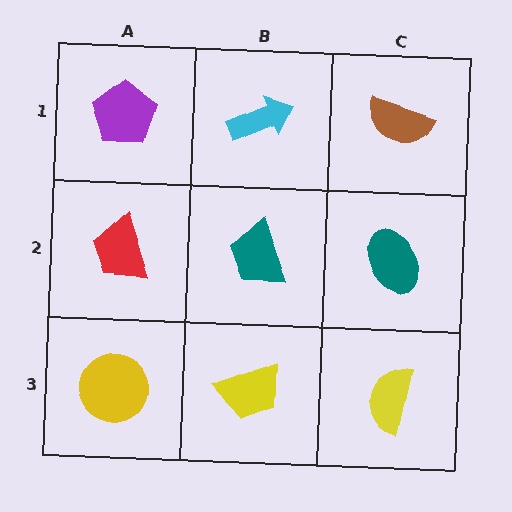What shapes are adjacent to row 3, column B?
A teal trapezoid (row 2, column B), a yellow circle (row 3, column A), a yellow semicircle (row 3, column C).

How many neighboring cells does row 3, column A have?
2.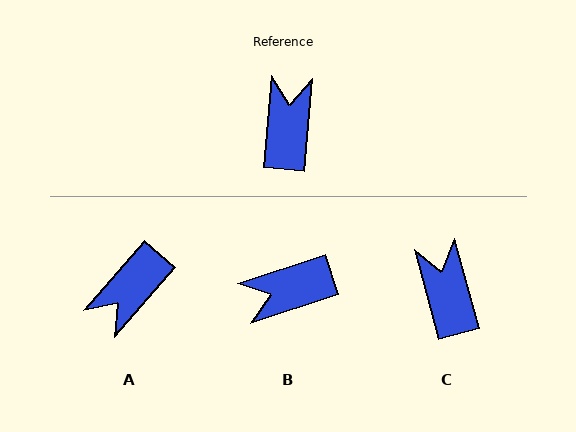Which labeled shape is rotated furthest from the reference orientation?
A, about 144 degrees away.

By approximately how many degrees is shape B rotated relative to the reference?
Approximately 113 degrees counter-clockwise.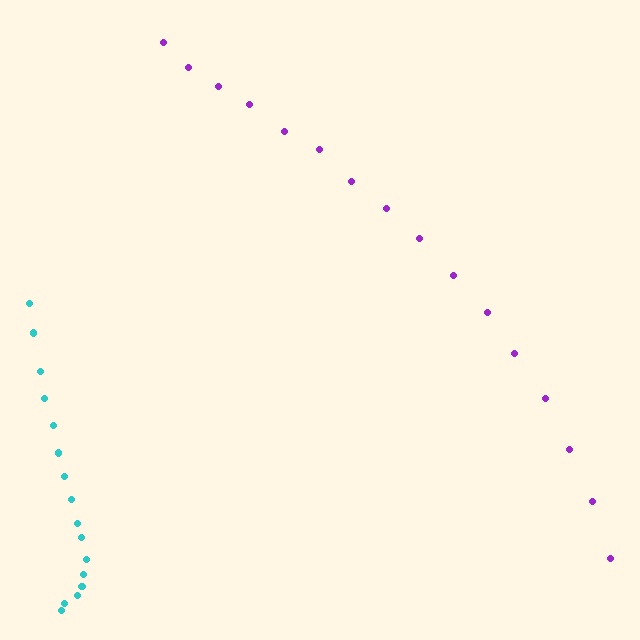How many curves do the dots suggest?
There are 2 distinct paths.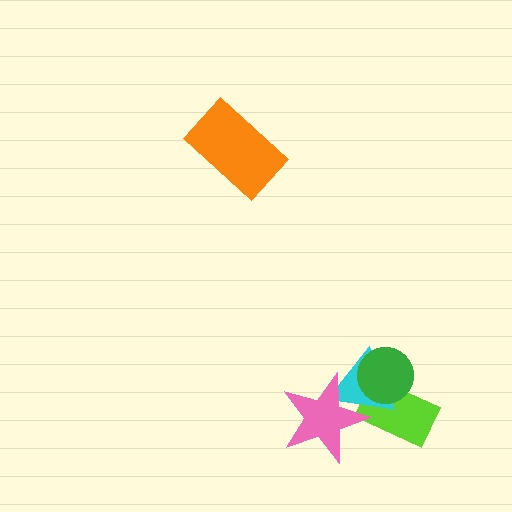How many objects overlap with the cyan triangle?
3 objects overlap with the cyan triangle.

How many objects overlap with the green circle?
2 objects overlap with the green circle.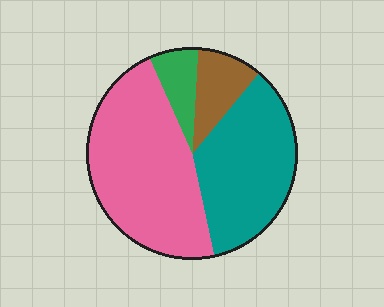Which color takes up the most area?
Pink, at roughly 45%.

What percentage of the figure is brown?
Brown takes up less than a sixth of the figure.